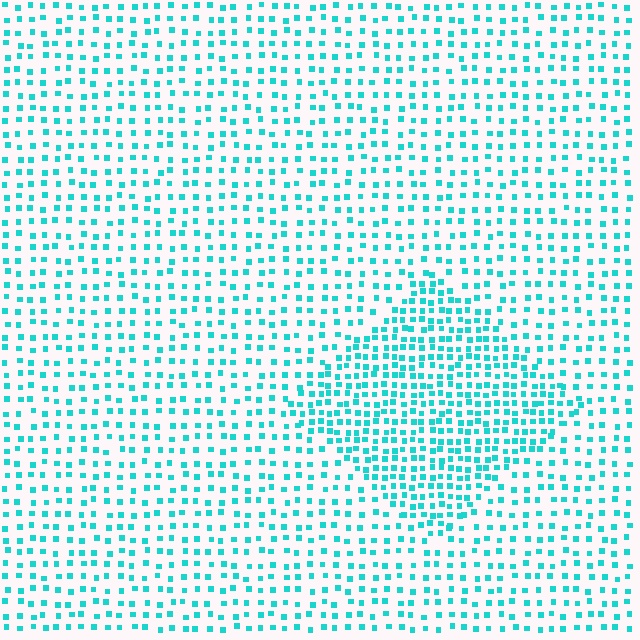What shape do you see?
I see a diamond.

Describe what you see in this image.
The image contains small cyan elements arranged at two different densities. A diamond-shaped region is visible where the elements are more densely packed than the surrounding area.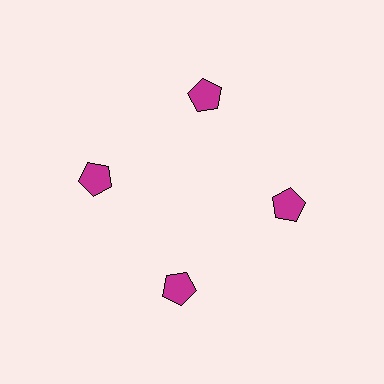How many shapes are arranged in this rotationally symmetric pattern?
There are 4 shapes, arranged in 4 groups of 1.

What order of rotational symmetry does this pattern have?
This pattern has 4-fold rotational symmetry.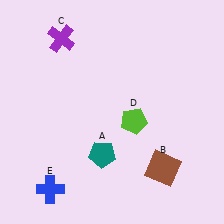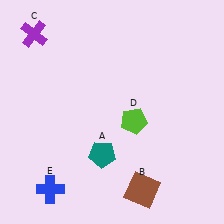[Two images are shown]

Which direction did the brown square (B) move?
The brown square (B) moved down.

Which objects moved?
The objects that moved are: the brown square (B), the purple cross (C).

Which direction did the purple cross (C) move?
The purple cross (C) moved left.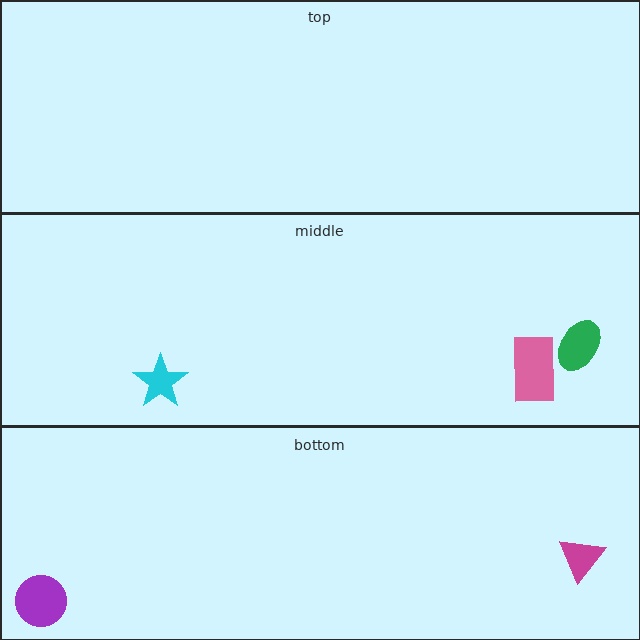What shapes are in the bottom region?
The purple circle, the magenta triangle.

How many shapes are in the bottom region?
2.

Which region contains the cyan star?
The middle region.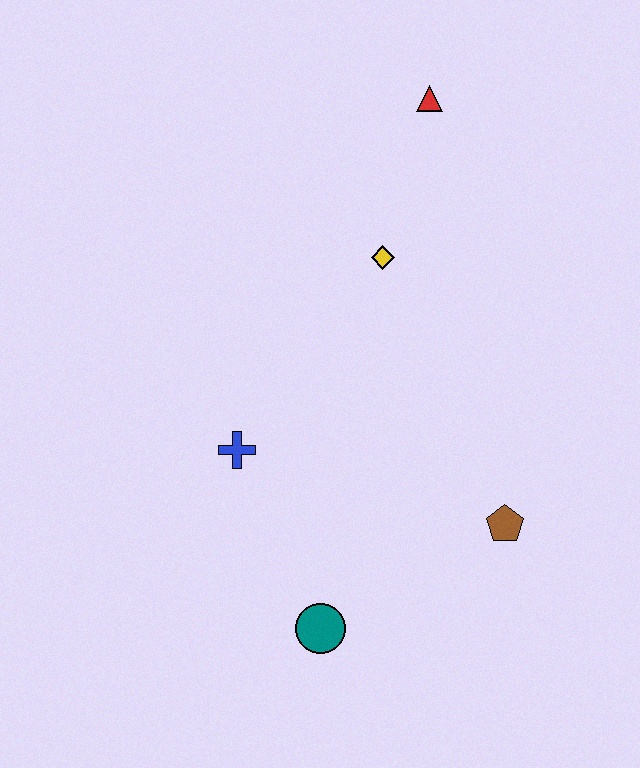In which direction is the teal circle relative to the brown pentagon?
The teal circle is to the left of the brown pentagon.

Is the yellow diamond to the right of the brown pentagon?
No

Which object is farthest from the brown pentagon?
The red triangle is farthest from the brown pentagon.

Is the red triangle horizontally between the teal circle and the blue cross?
No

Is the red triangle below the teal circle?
No